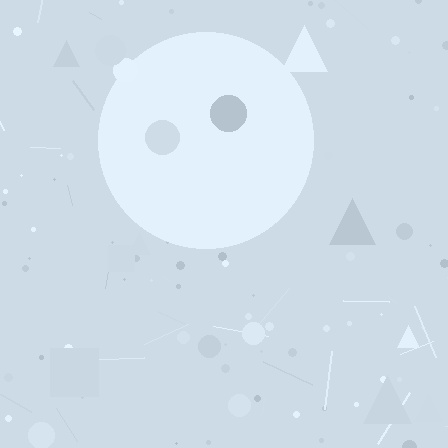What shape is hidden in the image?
A circle is hidden in the image.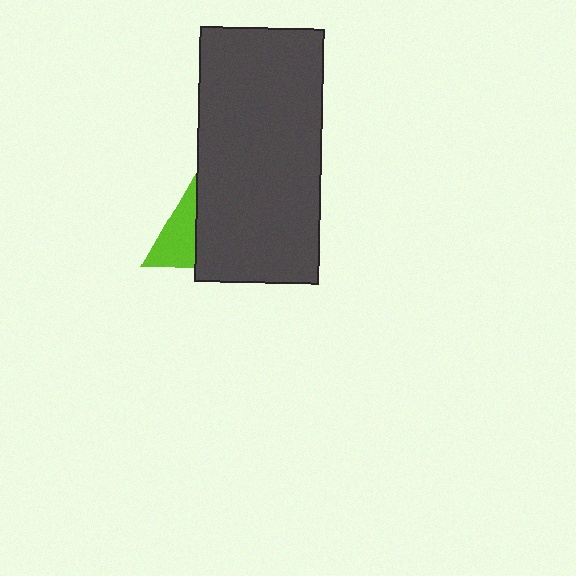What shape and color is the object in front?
The object in front is a dark gray rectangle.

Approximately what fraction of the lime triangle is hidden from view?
Roughly 66% of the lime triangle is hidden behind the dark gray rectangle.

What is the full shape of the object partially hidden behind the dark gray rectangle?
The partially hidden object is a lime triangle.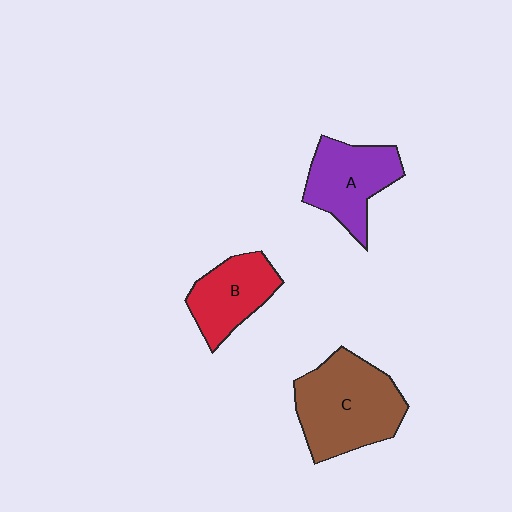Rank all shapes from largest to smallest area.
From largest to smallest: C (brown), A (purple), B (red).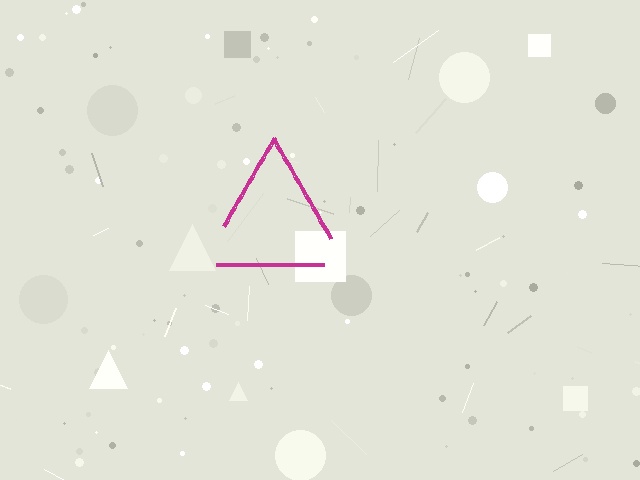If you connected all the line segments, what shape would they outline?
They would outline a triangle.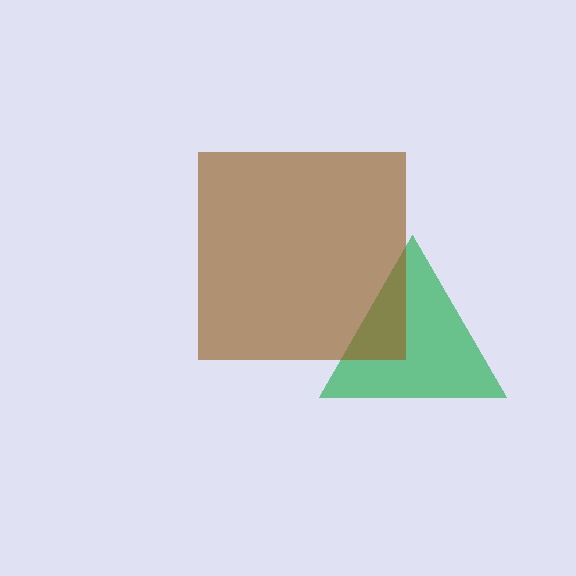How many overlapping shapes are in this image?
There are 2 overlapping shapes in the image.